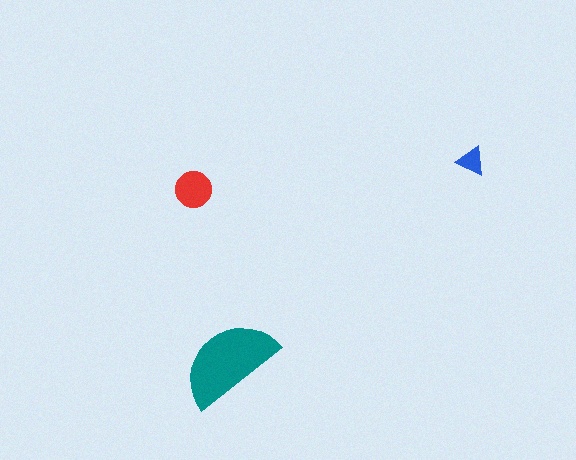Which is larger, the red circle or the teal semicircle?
The teal semicircle.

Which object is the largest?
The teal semicircle.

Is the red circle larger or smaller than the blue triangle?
Larger.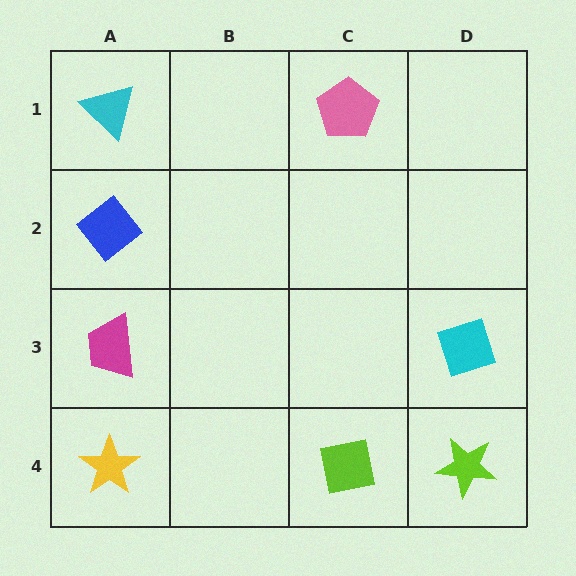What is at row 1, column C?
A pink pentagon.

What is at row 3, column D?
A cyan diamond.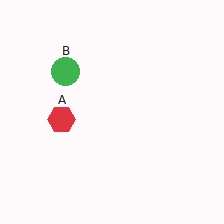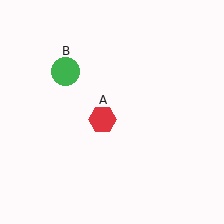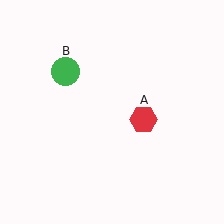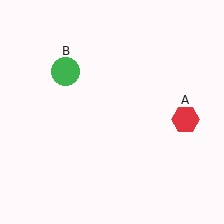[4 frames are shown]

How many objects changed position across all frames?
1 object changed position: red hexagon (object A).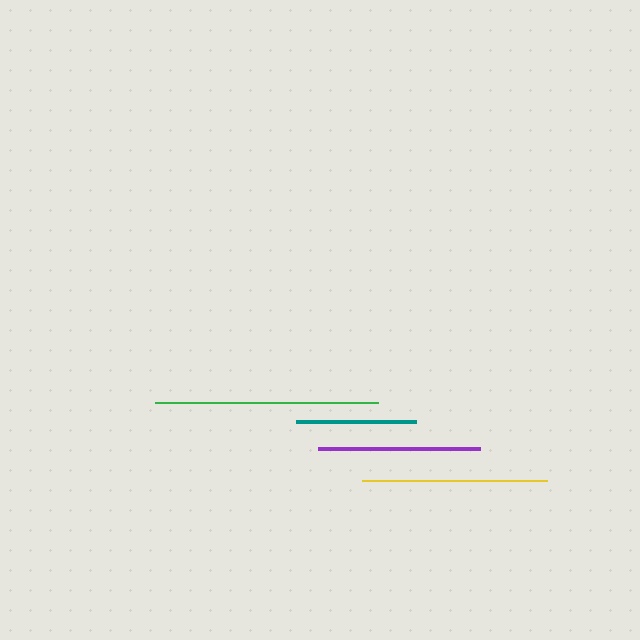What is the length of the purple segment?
The purple segment is approximately 162 pixels long.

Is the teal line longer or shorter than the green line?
The green line is longer than the teal line.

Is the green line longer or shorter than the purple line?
The green line is longer than the purple line.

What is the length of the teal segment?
The teal segment is approximately 120 pixels long.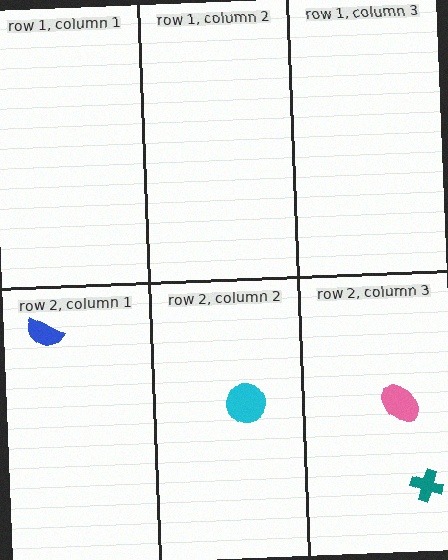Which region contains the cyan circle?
The row 2, column 2 region.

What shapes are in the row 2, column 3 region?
The teal cross, the pink ellipse.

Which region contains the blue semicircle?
The row 2, column 1 region.